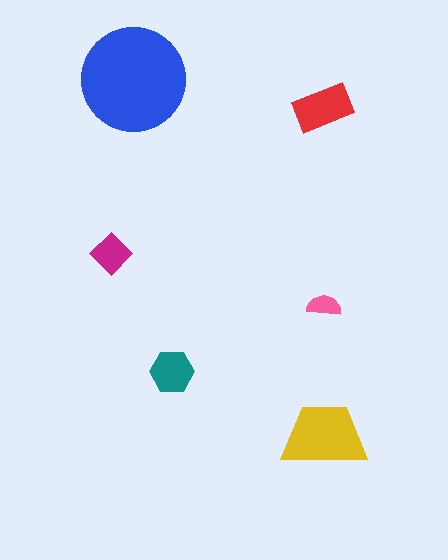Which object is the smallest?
The pink semicircle.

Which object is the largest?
The blue circle.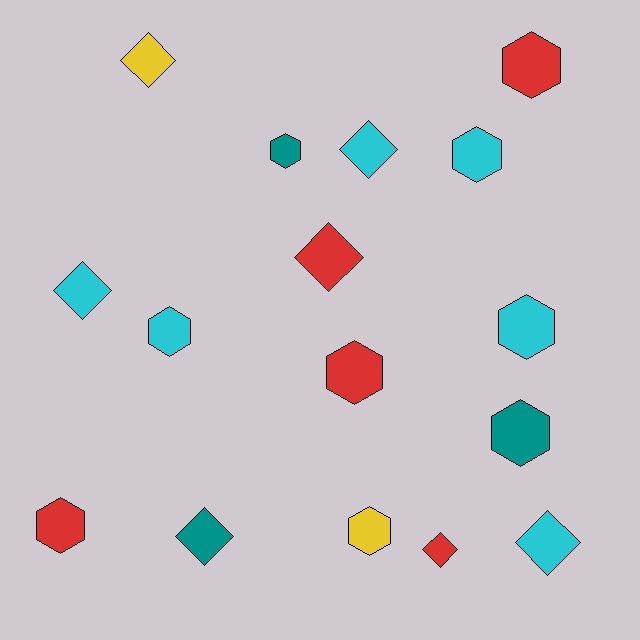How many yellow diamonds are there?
There is 1 yellow diamond.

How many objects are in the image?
There are 16 objects.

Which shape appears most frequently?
Hexagon, with 9 objects.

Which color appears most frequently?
Cyan, with 6 objects.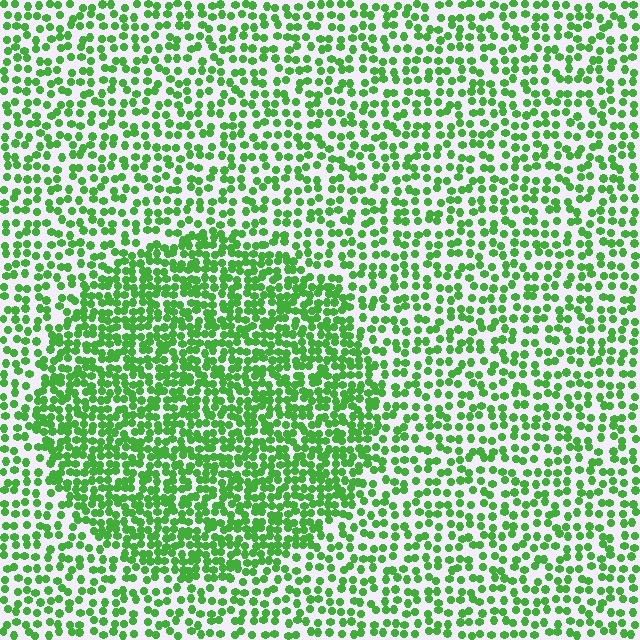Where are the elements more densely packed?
The elements are more densely packed inside the circle boundary.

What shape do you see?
I see a circle.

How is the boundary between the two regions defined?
The boundary is defined by a change in element density (approximately 1.8x ratio). All elements are the same color, size, and shape.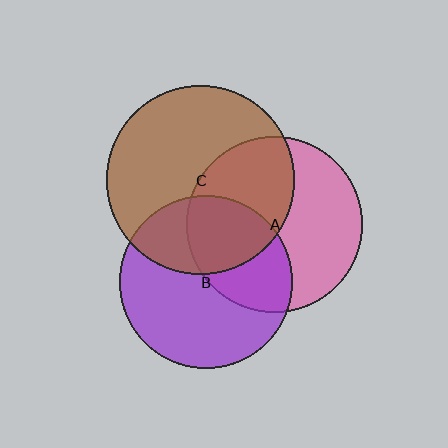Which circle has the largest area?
Circle C (brown).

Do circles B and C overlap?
Yes.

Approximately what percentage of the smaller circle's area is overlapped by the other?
Approximately 35%.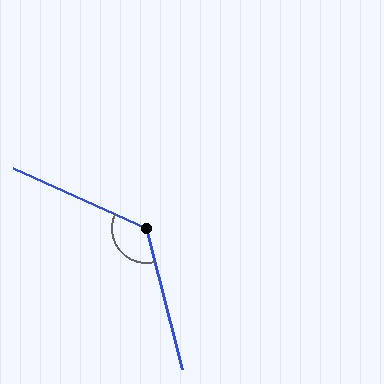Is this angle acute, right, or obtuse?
It is obtuse.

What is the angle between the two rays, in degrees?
Approximately 129 degrees.